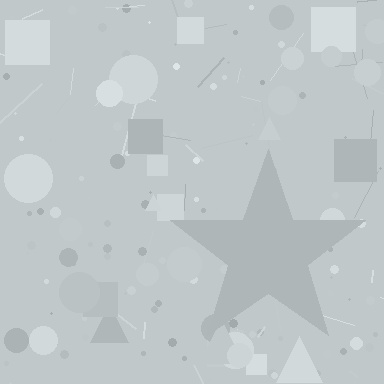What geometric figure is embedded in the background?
A star is embedded in the background.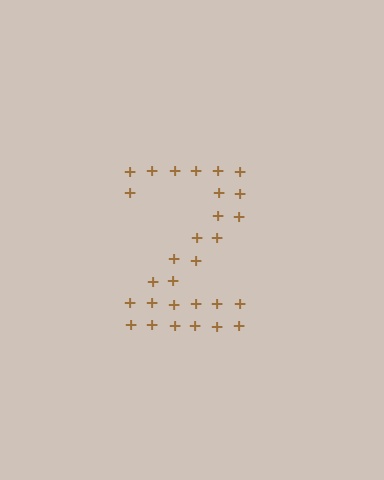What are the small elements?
The small elements are plus signs.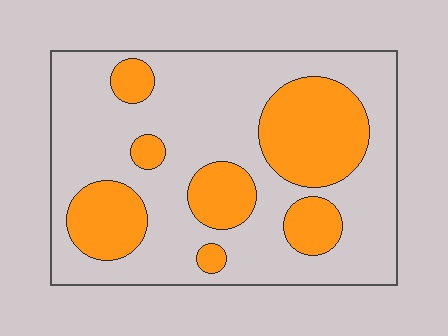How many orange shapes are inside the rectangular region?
7.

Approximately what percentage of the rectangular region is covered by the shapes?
Approximately 30%.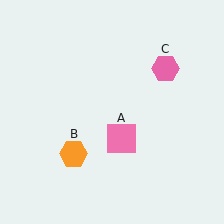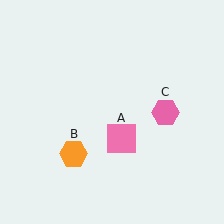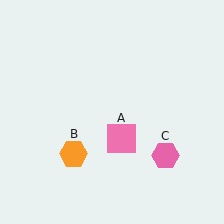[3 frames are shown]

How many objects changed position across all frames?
1 object changed position: pink hexagon (object C).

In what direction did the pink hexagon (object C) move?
The pink hexagon (object C) moved down.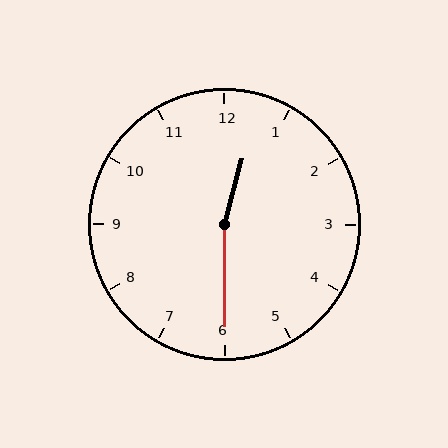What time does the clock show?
12:30.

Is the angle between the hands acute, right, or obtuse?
It is obtuse.